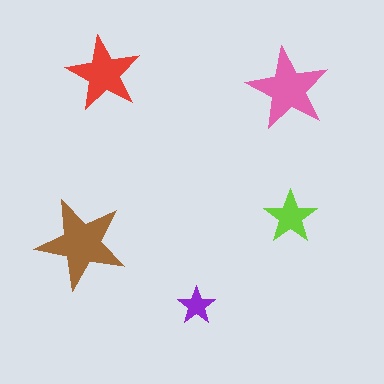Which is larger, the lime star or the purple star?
The lime one.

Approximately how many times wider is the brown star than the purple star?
About 2.5 times wider.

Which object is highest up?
The red star is topmost.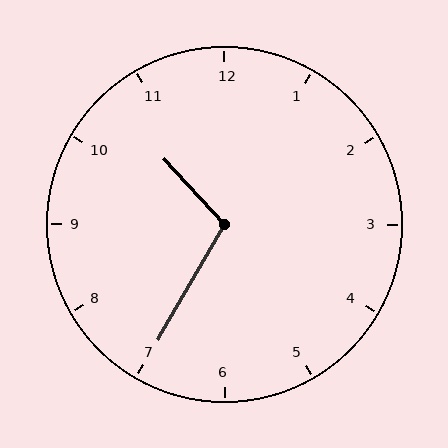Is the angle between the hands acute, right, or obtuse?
It is obtuse.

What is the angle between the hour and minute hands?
Approximately 108 degrees.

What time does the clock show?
10:35.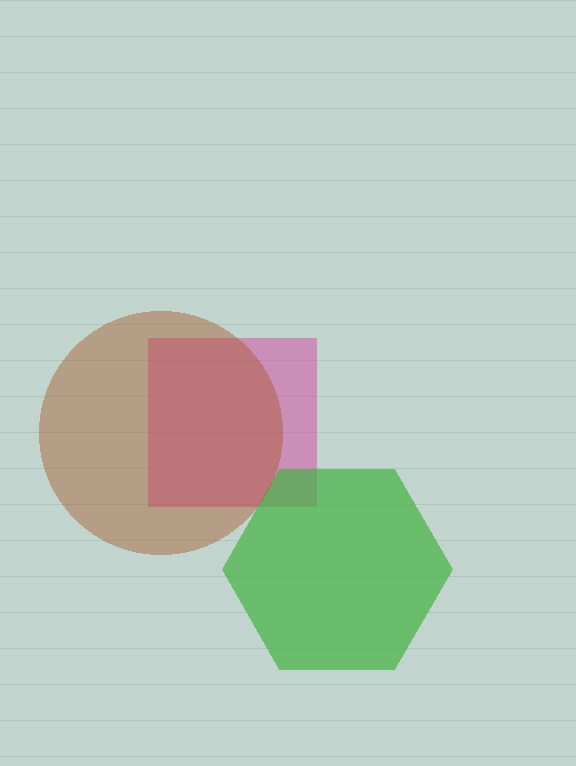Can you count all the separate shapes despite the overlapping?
Yes, there are 3 separate shapes.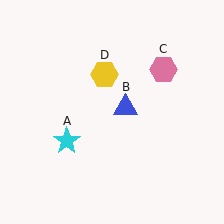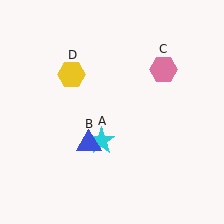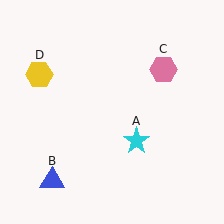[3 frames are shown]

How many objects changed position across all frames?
3 objects changed position: cyan star (object A), blue triangle (object B), yellow hexagon (object D).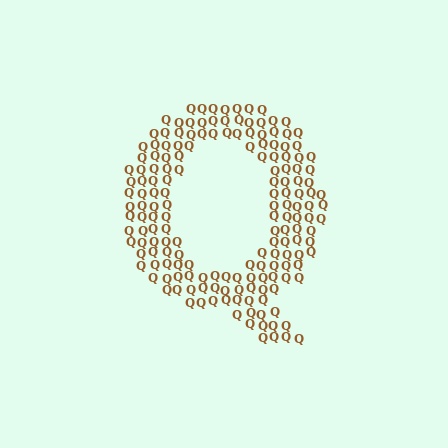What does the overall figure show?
The overall figure shows the letter Q.